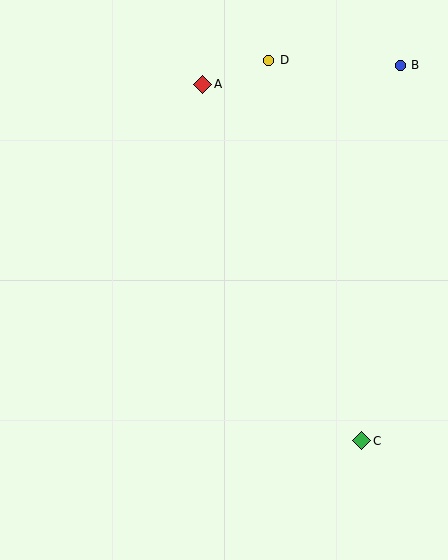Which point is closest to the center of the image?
Point A at (203, 84) is closest to the center.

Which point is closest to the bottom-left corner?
Point C is closest to the bottom-left corner.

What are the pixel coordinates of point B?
Point B is at (400, 65).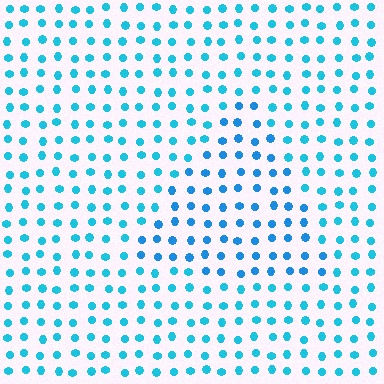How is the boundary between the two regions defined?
The boundary is defined purely by a slight shift in hue (about 17 degrees). Spacing, size, and orientation are identical on both sides.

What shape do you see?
I see a triangle.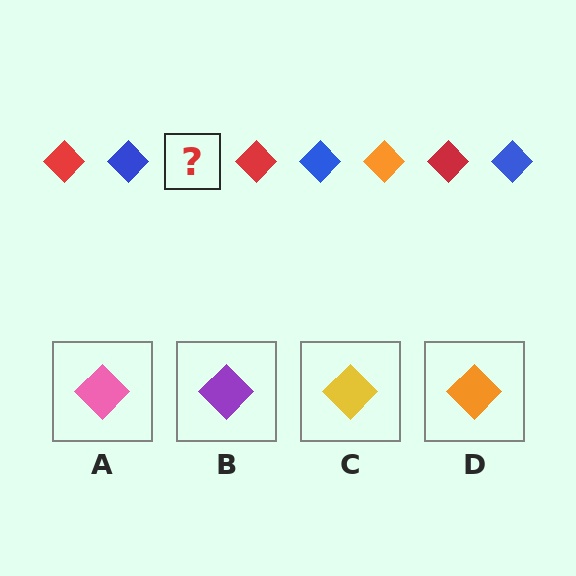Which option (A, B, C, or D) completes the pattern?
D.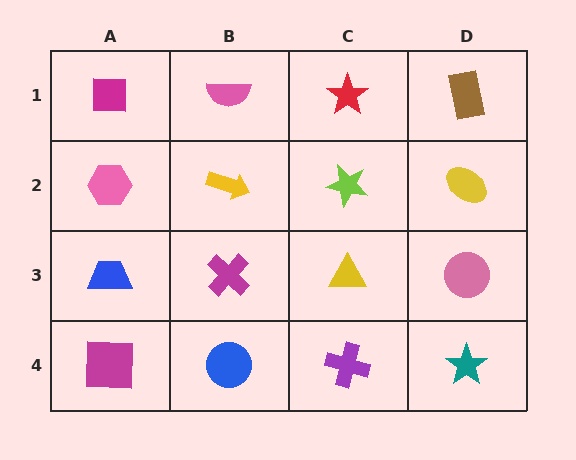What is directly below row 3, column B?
A blue circle.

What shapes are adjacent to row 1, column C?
A lime star (row 2, column C), a pink semicircle (row 1, column B), a brown rectangle (row 1, column D).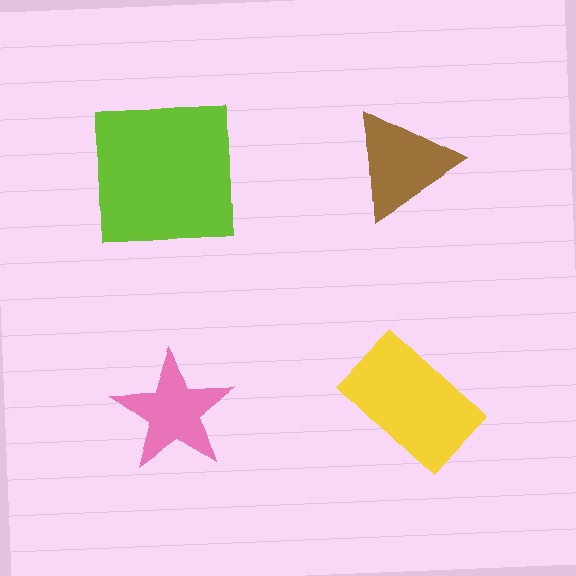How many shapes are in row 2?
2 shapes.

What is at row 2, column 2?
A yellow rectangle.